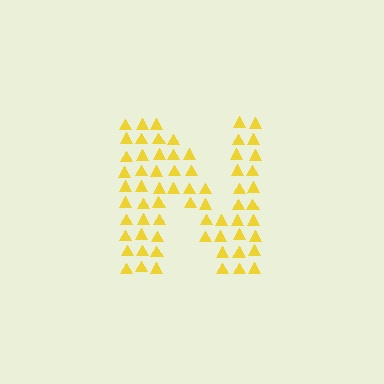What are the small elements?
The small elements are triangles.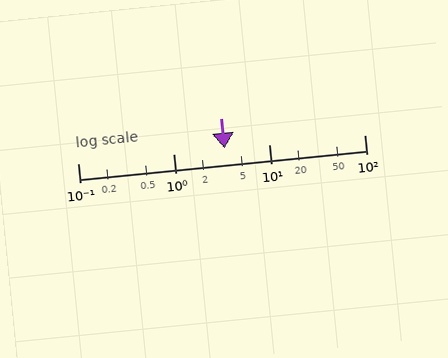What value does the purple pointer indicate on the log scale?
The pointer indicates approximately 3.4.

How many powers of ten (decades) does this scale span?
The scale spans 3 decades, from 0.1 to 100.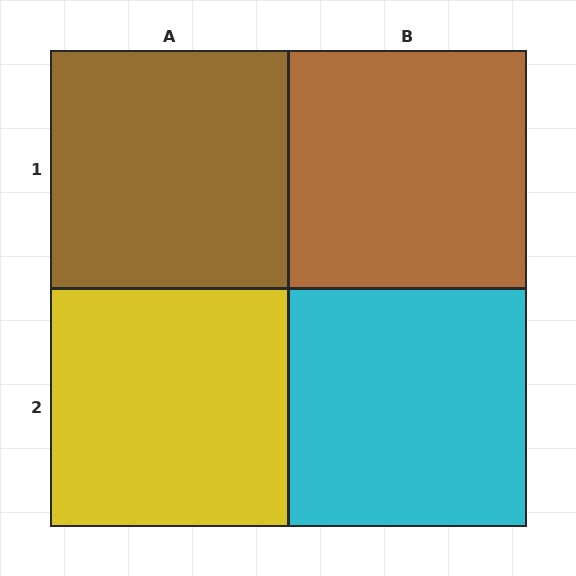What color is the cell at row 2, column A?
Yellow.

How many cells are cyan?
1 cell is cyan.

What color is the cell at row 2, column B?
Cyan.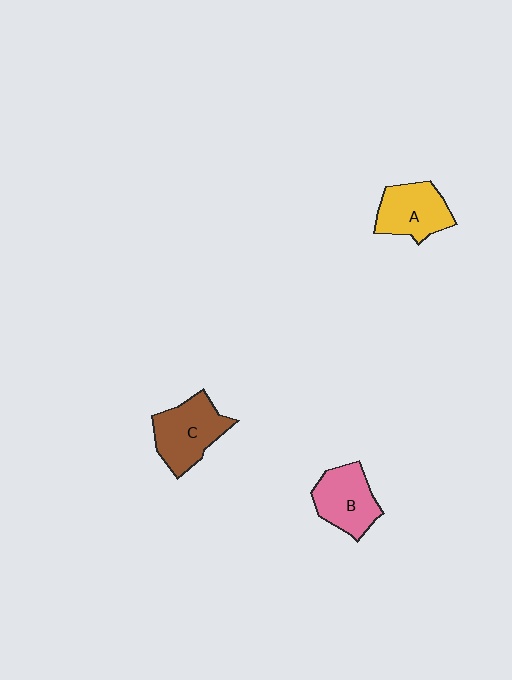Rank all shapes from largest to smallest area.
From largest to smallest: C (brown), B (pink), A (yellow).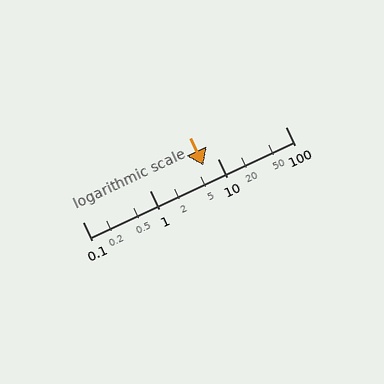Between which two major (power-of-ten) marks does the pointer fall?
The pointer is between 1 and 10.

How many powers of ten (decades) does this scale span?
The scale spans 3 decades, from 0.1 to 100.